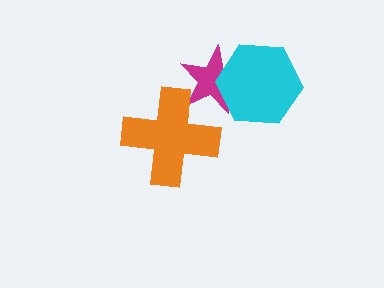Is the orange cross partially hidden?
No, no other shape covers it.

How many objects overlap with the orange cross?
1 object overlaps with the orange cross.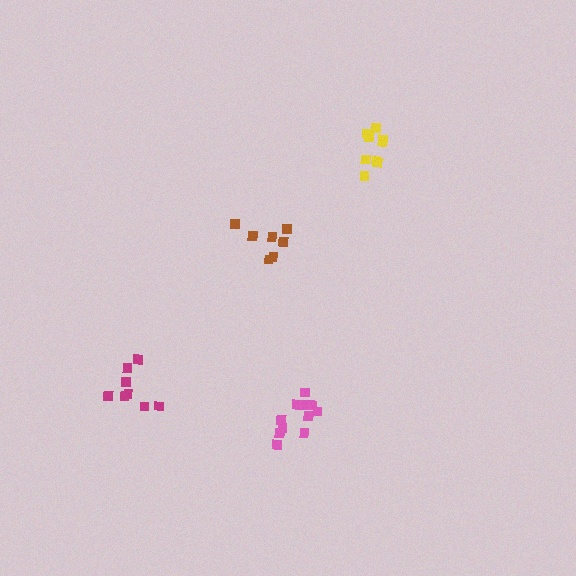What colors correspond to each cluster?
The clusters are colored: magenta, brown, yellow, pink.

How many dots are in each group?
Group 1: 8 dots, Group 2: 7 dots, Group 3: 9 dots, Group 4: 11 dots (35 total).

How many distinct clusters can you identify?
There are 4 distinct clusters.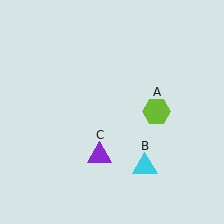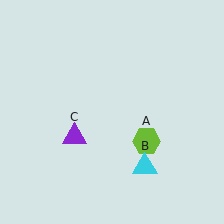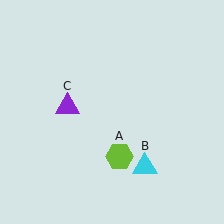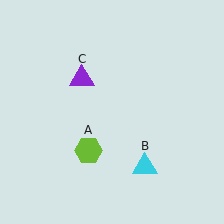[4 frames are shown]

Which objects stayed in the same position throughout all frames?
Cyan triangle (object B) remained stationary.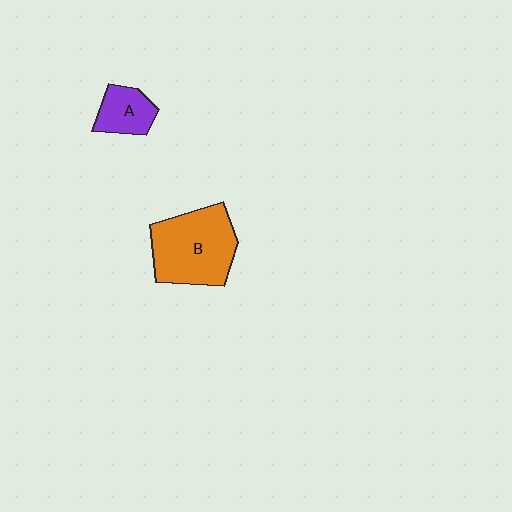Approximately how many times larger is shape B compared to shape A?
Approximately 2.3 times.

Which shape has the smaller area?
Shape A (purple).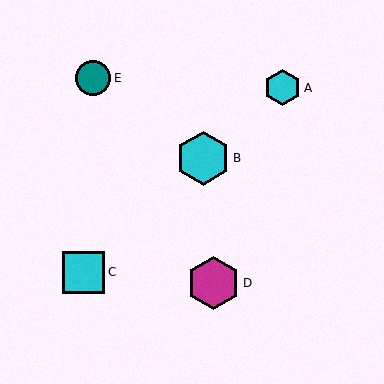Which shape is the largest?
The cyan hexagon (labeled B) is the largest.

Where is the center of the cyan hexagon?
The center of the cyan hexagon is at (203, 158).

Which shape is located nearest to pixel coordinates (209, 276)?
The magenta hexagon (labeled D) at (214, 283) is nearest to that location.